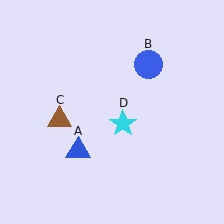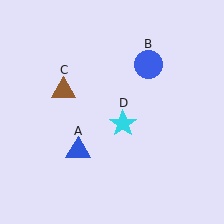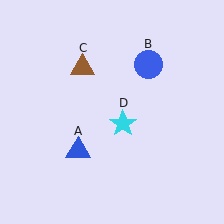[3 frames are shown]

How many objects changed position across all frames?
1 object changed position: brown triangle (object C).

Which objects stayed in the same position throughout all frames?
Blue triangle (object A) and blue circle (object B) and cyan star (object D) remained stationary.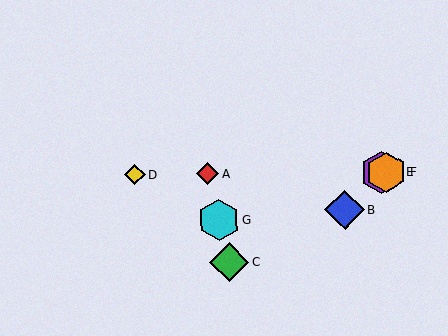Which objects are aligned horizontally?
Objects A, D, E, F are aligned horizontally.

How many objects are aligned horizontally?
4 objects (A, D, E, F) are aligned horizontally.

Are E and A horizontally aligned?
Yes, both are at y≈172.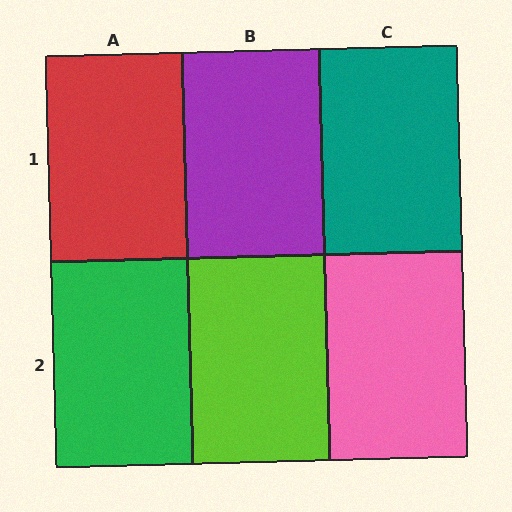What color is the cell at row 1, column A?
Red.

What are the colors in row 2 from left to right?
Green, lime, pink.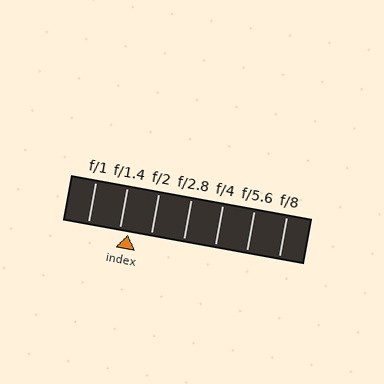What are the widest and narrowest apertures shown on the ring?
The widest aperture shown is f/1 and the narrowest is f/8.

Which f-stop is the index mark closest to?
The index mark is closest to f/1.4.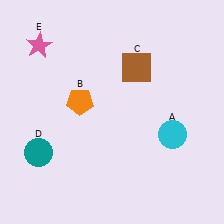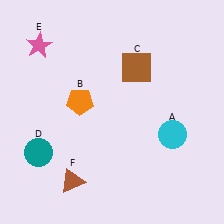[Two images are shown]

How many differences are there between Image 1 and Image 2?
There is 1 difference between the two images.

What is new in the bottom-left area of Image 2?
A brown triangle (F) was added in the bottom-left area of Image 2.